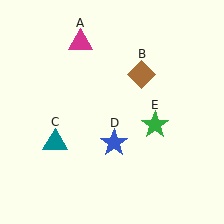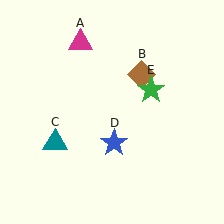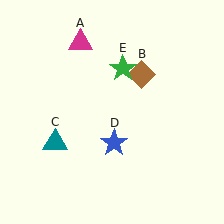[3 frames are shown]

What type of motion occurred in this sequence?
The green star (object E) rotated counterclockwise around the center of the scene.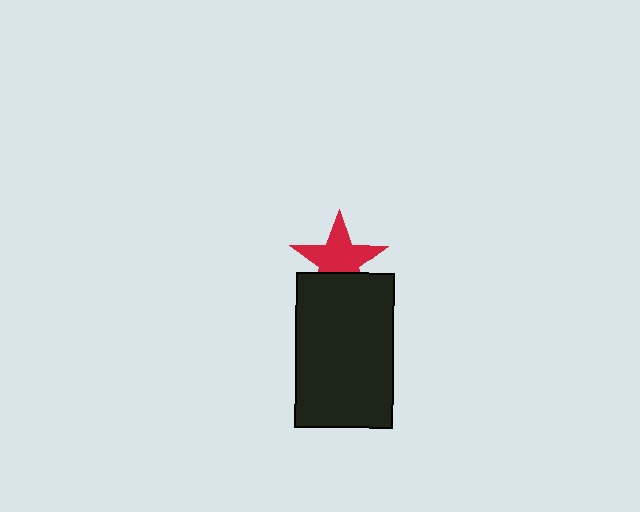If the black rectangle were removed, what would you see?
You would see the complete red star.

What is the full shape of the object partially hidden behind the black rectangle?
The partially hidden object is a red star.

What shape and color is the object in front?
The object in front is a black rectangle.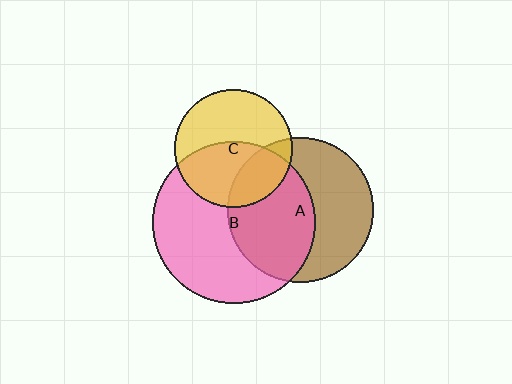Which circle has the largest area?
Circle B (pink).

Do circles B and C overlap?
Yes.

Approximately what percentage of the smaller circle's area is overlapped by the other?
Approximately 50%.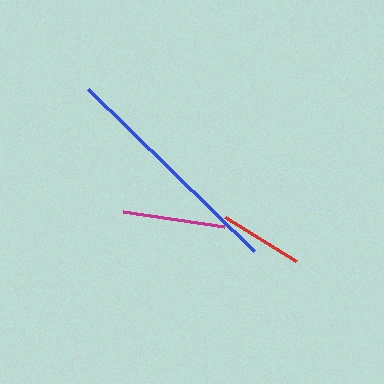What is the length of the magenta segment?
The magenta segment is approximately 101 pixels long.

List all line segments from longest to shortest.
From longest to shortest: blue, magenta, red.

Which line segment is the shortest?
The red line is the shortest at approximately 83 pixels.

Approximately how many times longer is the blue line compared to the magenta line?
The blue line is approximately 2.3 times the length of the magenta line.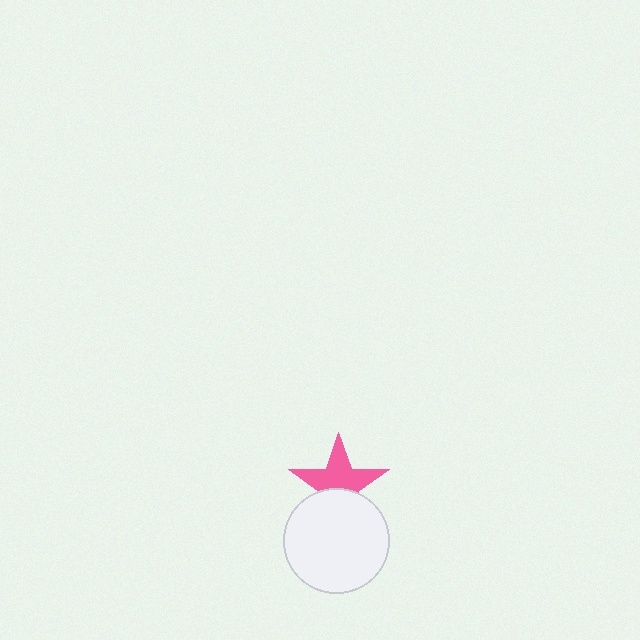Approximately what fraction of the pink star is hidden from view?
Roughly 40% of the pink star is hidden behind the white circle.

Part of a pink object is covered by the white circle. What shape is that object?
It is a star.